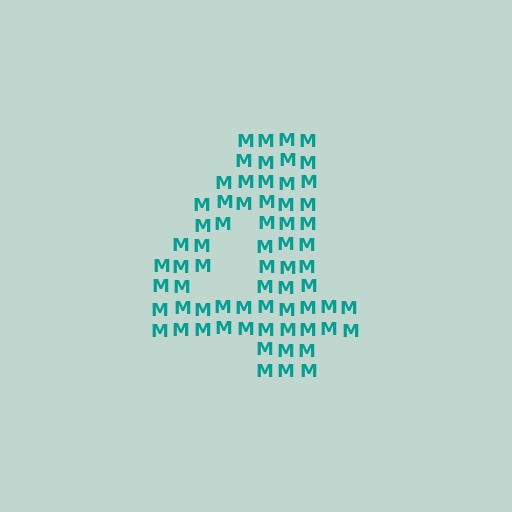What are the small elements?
The small elements are letter M's.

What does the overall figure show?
The overall figure shows the digit 4.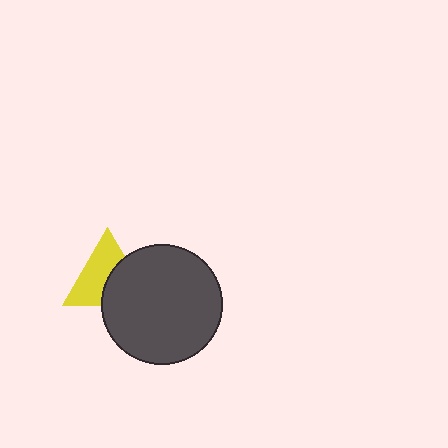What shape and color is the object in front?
The object in front is a dark gray circle.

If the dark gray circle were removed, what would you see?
You would see the complete yellow triangle.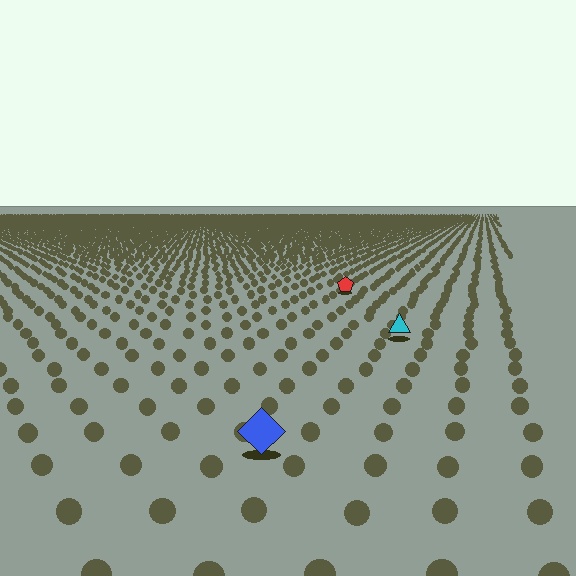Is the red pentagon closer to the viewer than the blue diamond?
No. The blue diamond is closer — you can tell from the texture gradient: the ground texture is coarser near it.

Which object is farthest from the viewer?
The red pentagon is farthest from the viewer. It appears smaller and the ground texture around it is denser.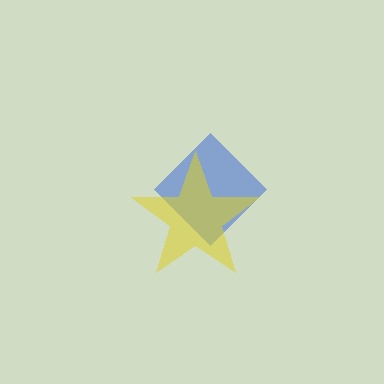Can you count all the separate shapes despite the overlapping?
Yes, there are 2 separate shapes.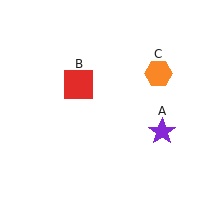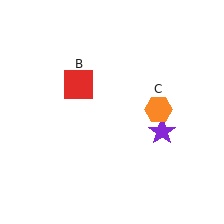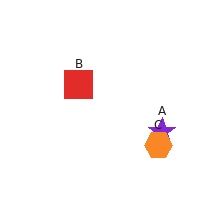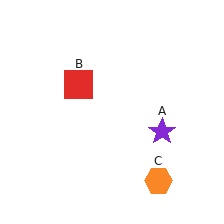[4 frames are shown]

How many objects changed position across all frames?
1 object changed position: orange hexagon (object C).